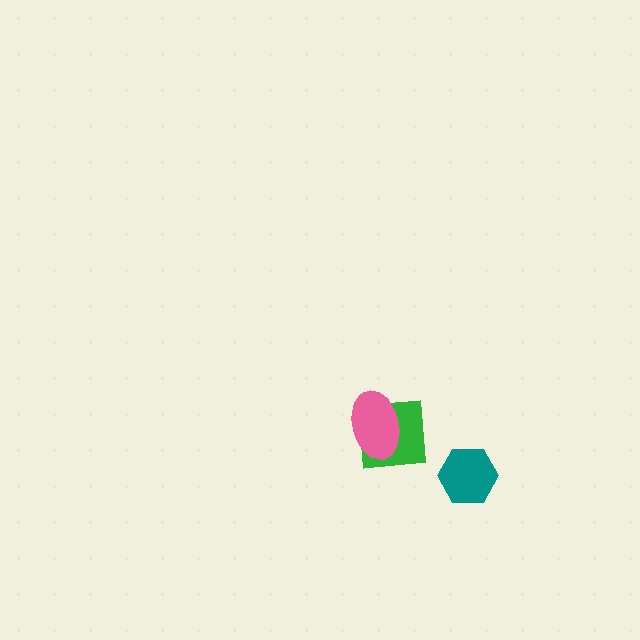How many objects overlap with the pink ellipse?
1 object overlaps with the pink ellipse.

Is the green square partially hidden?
Yes, it is partially covered by another shape.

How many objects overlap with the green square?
1 object overlaps with the green square.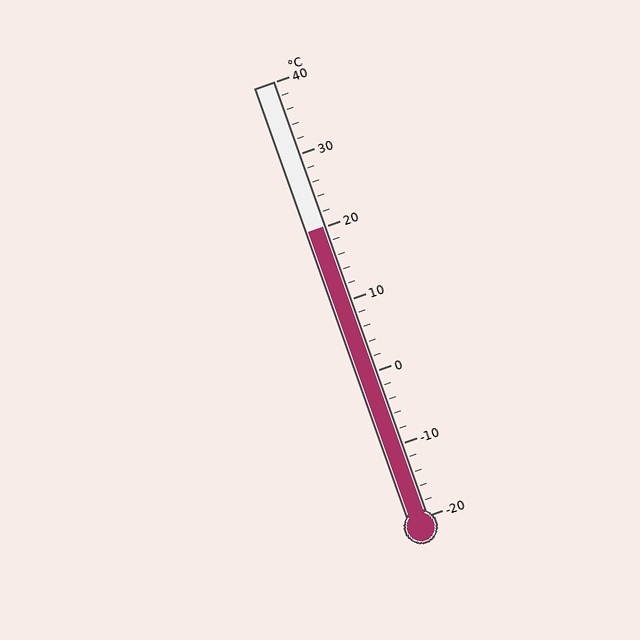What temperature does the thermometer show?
The thermometer shows approximately 20°C.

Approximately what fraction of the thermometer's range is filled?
The thermometer is filled to approximately 65% of its range.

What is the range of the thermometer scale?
The thermometer scale ranges from -20°C to 40°C.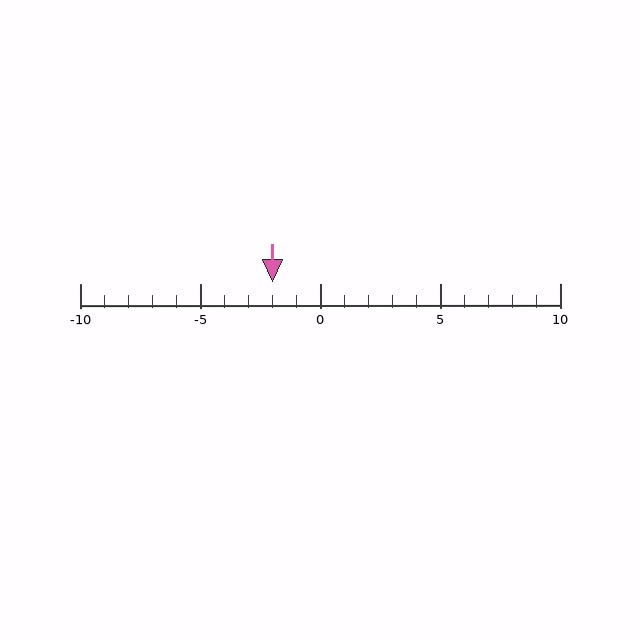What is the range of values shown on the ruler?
The ruler shows values from -10 to 10.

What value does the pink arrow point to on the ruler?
The pink arrow points to approximately -2.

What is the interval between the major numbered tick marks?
The major tick marks are spaced 5 units apart.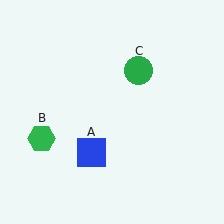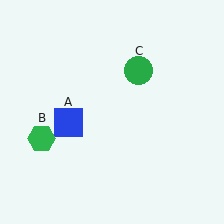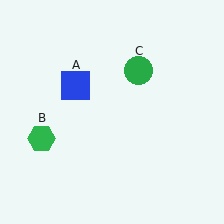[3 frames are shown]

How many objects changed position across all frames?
1 object changed position: blue square (object A).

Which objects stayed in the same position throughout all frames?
Green hexagon (object B) and green circle (object C) remained stationary.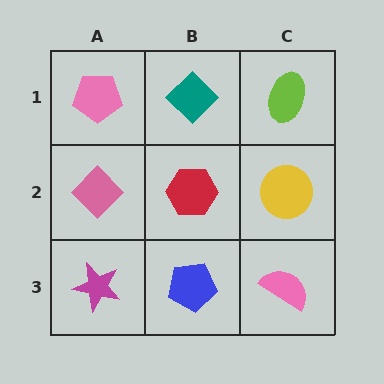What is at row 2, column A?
A pink diamond.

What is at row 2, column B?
A red hexagon.